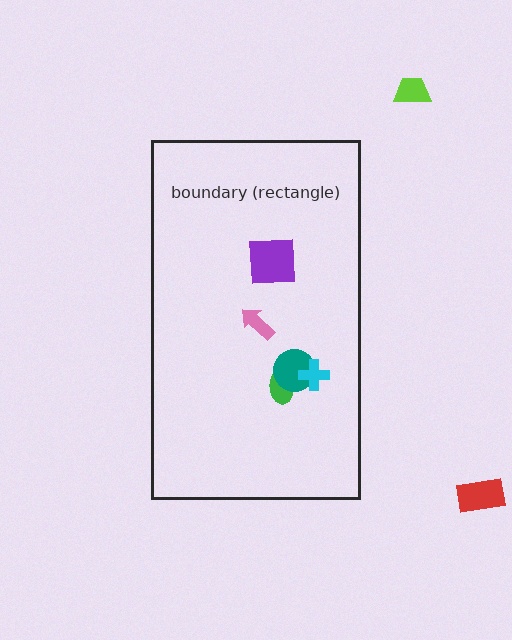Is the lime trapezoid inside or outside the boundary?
Outside.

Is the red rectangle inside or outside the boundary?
Outside.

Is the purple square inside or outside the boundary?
Inside.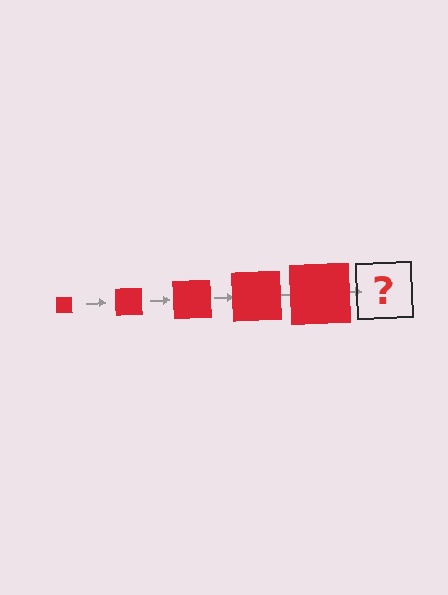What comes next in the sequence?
The next element should be a red square, larger than the previous one.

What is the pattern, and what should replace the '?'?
The pattern is that the square gets progressively larger each step. The '?' should be a red square, larger than the previous one.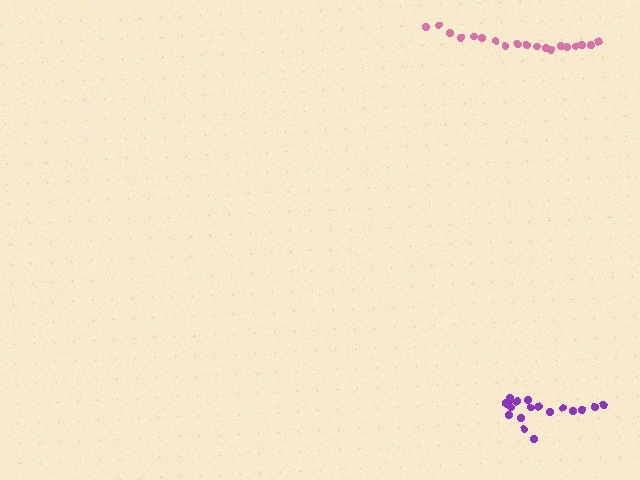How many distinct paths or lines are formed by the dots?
There are 2 distinct paths.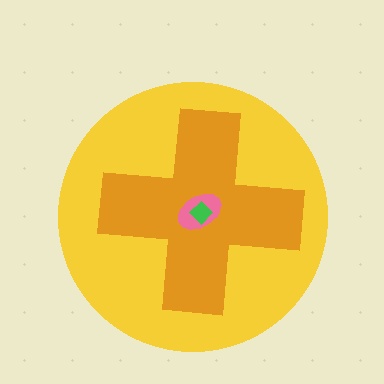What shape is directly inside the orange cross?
The pink ellipse.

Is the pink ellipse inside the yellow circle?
Yes.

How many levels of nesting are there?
4.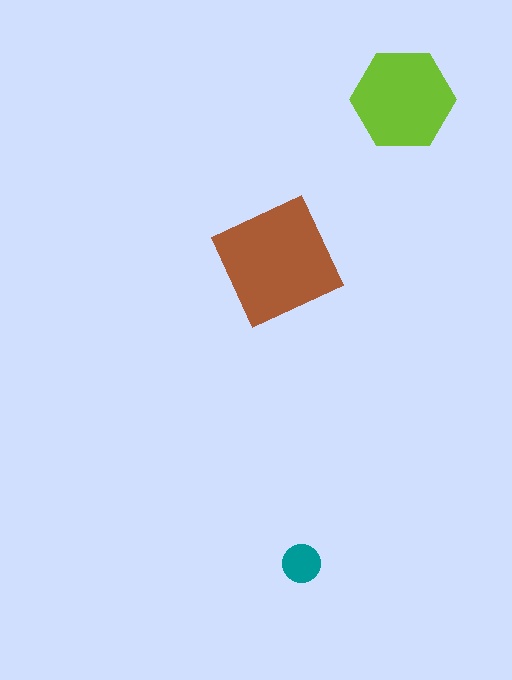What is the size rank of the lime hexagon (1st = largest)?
2nd.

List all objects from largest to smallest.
The brown square, the lime hexagon, the teal circle.